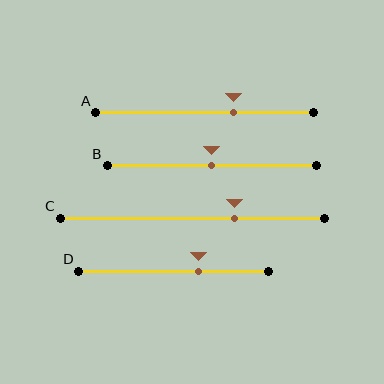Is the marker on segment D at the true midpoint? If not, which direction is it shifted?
No, the marker on segment D is shifted to the right by about 13% of the segment length.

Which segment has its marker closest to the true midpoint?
Segment B has its marker closest to the true midpoint.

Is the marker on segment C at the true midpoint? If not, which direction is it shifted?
No, the marker on segment C is shifted to the right by about 16% of the segment length.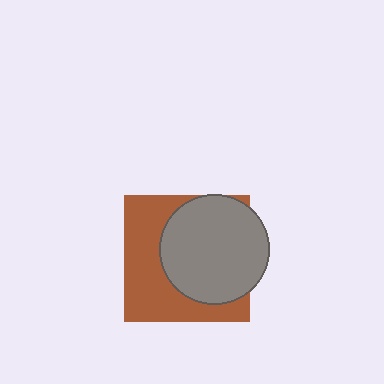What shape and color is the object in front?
The object in front is a gray circle.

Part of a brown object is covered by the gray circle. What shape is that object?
It is a square.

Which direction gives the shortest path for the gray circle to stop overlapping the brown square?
Moving right gives the shortest separation.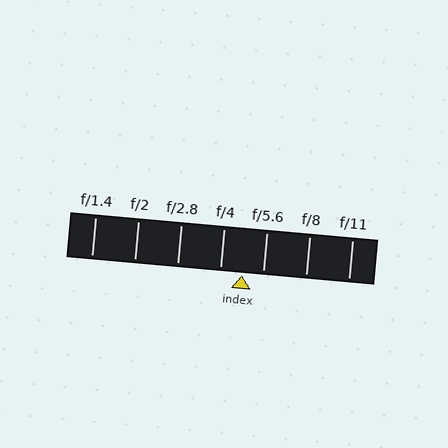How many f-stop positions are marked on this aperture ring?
There are 7 f-stop positions marked.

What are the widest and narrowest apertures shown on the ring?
The widest aperture shown is f/1.4 and the narrowest is f/11.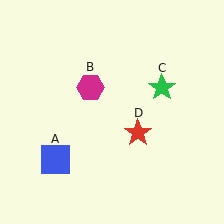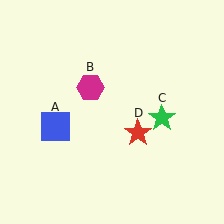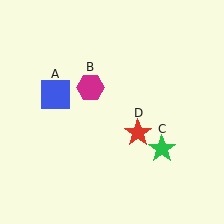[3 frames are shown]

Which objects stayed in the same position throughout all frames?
Magenta hexagon (object B) and red star (object D) remained stationary.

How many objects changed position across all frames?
2 objects changed position: blue square (object A), green star (object C).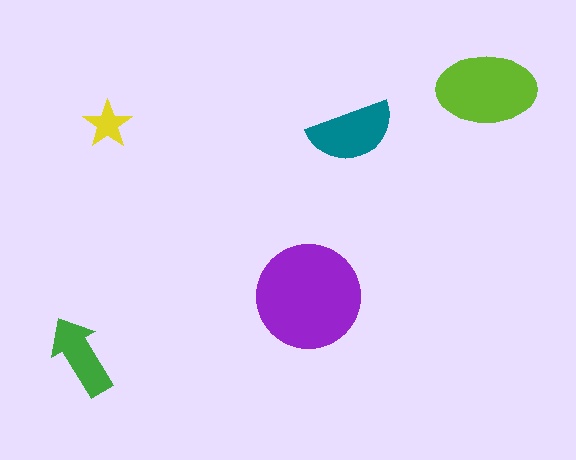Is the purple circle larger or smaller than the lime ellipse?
Larger.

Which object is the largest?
The purple circle.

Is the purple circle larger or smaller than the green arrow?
Larger.